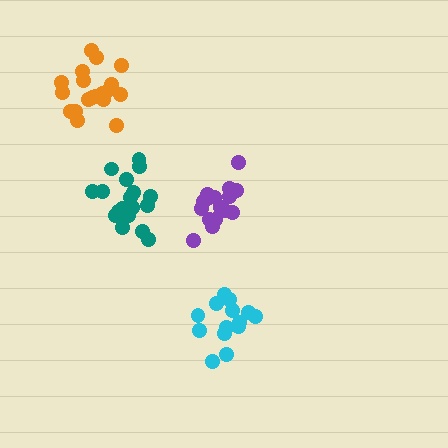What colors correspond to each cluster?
The clusters are colored: cyan, orange, teal, purple.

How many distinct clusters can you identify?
There are 4 distinct clusters.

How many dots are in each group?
Group 1: 14 dots, Group 2: 19 dots, Group 3: 20 dots, Group 4: 17 dots (70 total).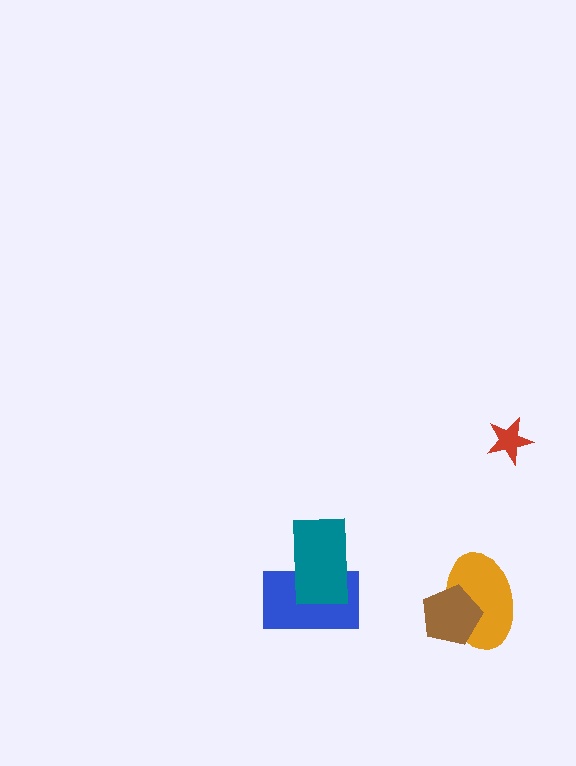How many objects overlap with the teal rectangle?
1 object overlaps with the teal rectangle.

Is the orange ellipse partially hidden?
Yes, it is partially covered by another shape.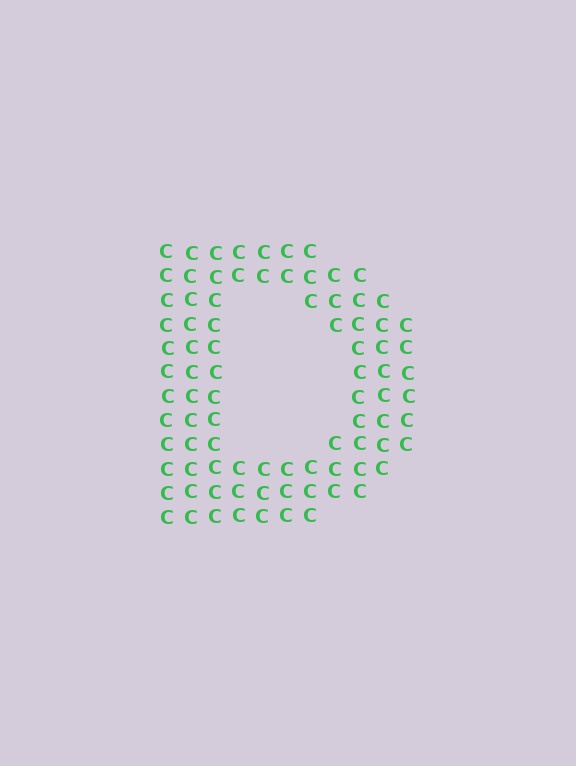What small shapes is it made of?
It is made of small letter C's.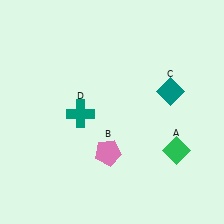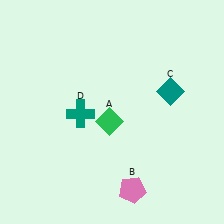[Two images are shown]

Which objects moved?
The objects that moved are: the green diamond (A), the pink pentagon (B).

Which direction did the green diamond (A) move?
The green diamond (A) moved left.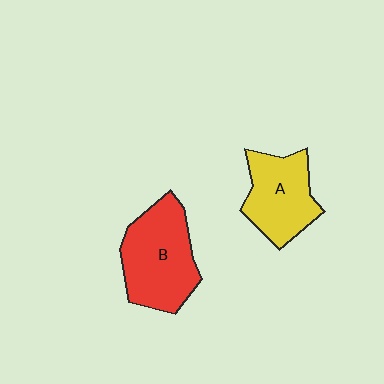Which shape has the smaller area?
Shape A (yellow).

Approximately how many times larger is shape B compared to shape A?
Approximately 1.3 times.